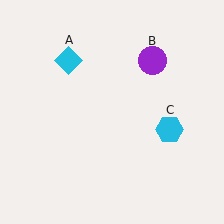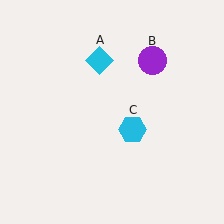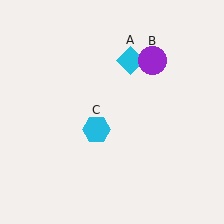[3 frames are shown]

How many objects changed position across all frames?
2 objects changed position: cyan diamond (object A), cyan hexagon (object C).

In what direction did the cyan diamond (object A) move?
The cyan diamond (object A) moved right.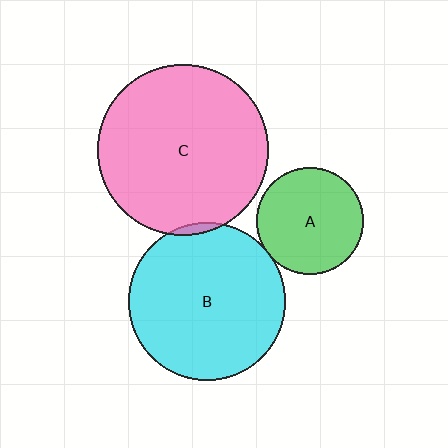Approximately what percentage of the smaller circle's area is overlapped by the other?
Approximately 5%.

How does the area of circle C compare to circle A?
Approximately 2.5 times.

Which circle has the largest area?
Circle C (pink).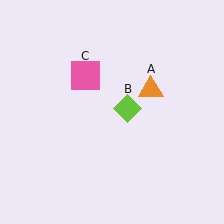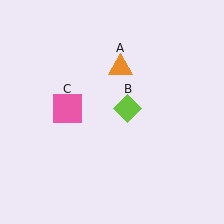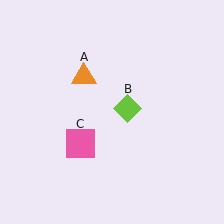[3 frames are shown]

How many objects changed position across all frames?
2 objects changed position: orange triangle (object A), pink square (object C).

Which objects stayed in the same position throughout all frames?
Lime diamond (object B) remained stationary.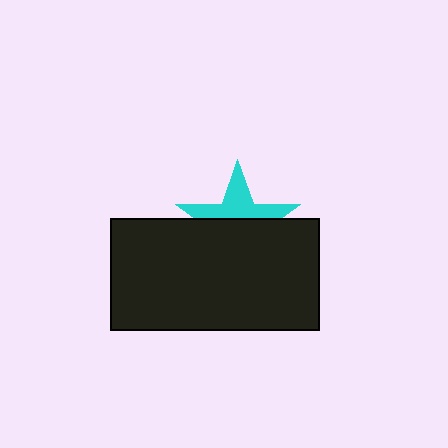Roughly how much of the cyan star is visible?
A small part of it is visible (roughly 44%).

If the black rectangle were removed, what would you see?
You would see the complete cyan star.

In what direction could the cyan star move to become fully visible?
The cyan star could move up. That would shift it out from behind the black rectangle entirely.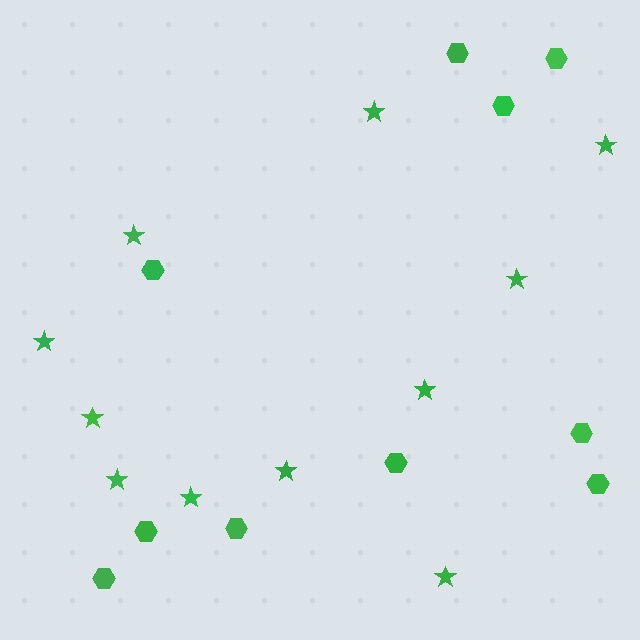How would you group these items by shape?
There are 2 groups: one group of hexagons (10) and one group of stars (11).